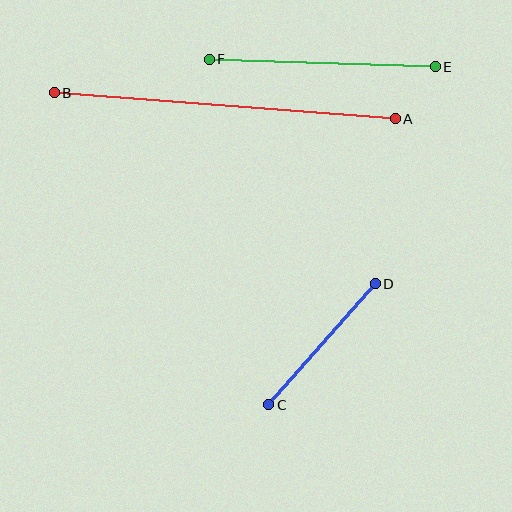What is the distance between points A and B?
The distance is approximately 342 pixels.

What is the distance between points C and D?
The distance is approximately 161 pixels.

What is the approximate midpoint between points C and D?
The midpoint is at approximately (322, 344) pixels.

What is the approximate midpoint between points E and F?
The midpoint is at approximately (322, 63) pixels.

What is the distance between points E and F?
The distance is approximately 226 pixels.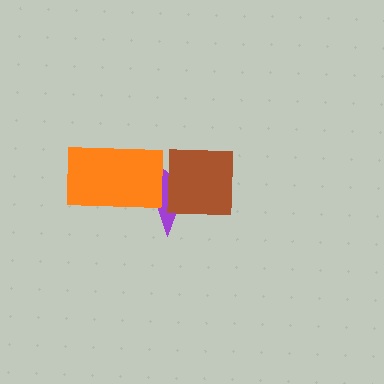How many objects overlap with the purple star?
2 objects overlap with the purple star.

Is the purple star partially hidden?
Yes, it is partially covered by another shape.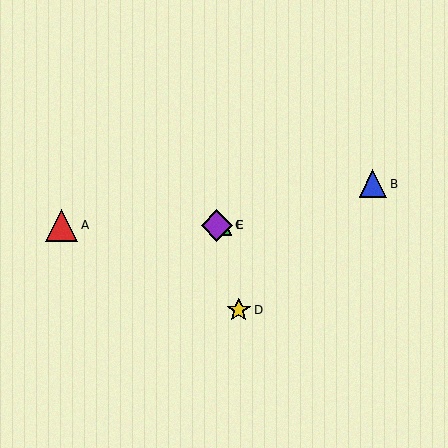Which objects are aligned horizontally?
Objects A, C, E are aligned horizontally.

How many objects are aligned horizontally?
3 objects (A, C, E) are aligned horizontally.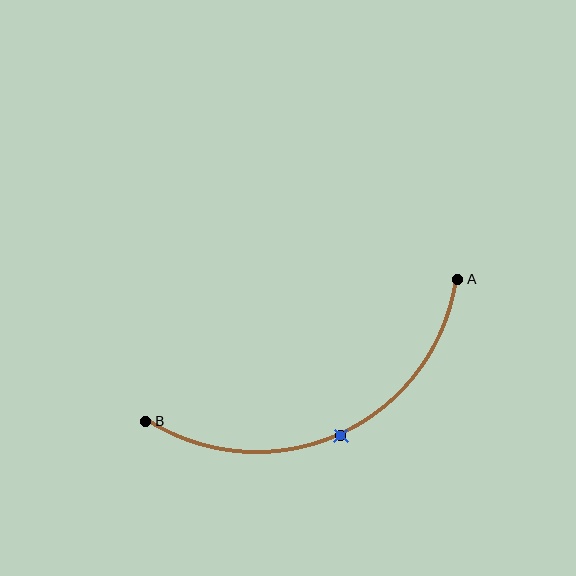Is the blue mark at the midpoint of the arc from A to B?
Yes. The blue mark lies on the arc at equal arc-length from both A and B — it is the arc midpoint.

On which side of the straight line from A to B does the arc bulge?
The arc bulges below the straight line connecting A and B.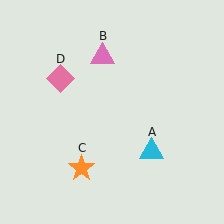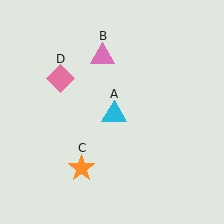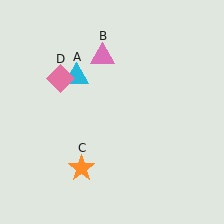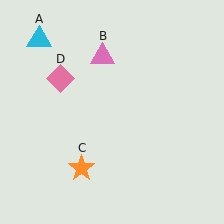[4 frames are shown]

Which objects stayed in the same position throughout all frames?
Pink triangle (object B) and orange star (object C) and pink diamond (object D) remained stationary.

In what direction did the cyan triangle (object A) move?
The cyan triangle (object A) moved up and to the left.